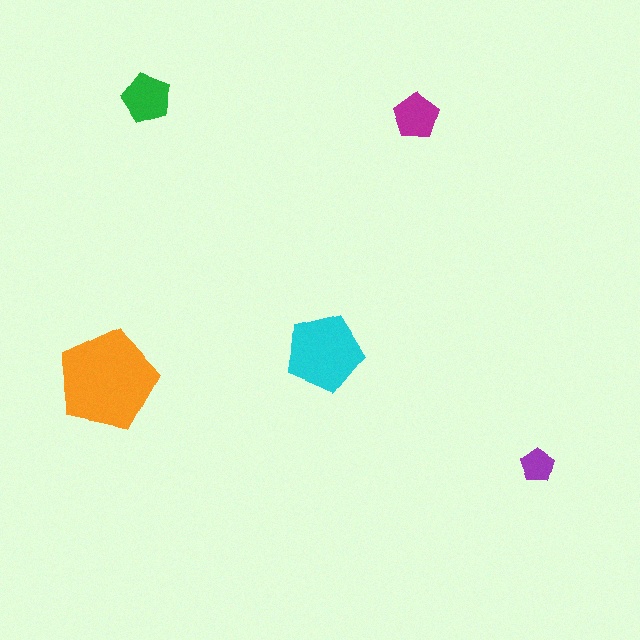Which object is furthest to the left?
The orange pentagon is leftmost.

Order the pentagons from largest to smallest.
the orange one, the cyan one, the green one, the magenta one, the purple one.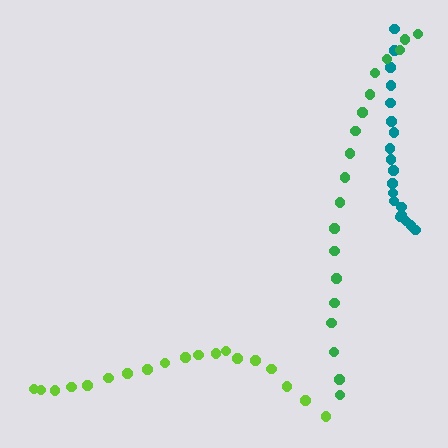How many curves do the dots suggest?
There are 3 distinct paths.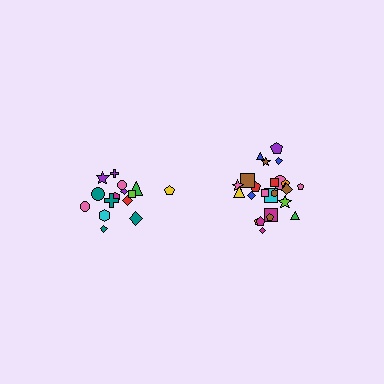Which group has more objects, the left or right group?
The right group.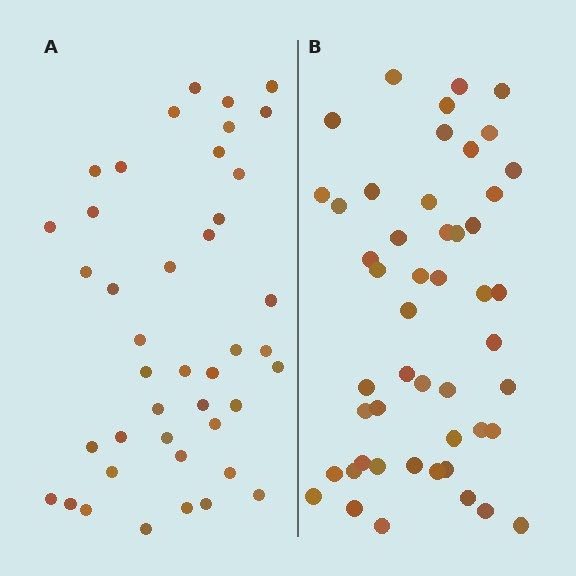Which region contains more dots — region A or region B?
Region B (the right region) has more dots.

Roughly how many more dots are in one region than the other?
Region B has roughly 8 or so more dots than region A.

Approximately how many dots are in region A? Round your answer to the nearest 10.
About 40 dots. (The exact count is 42, which rounds to 40.)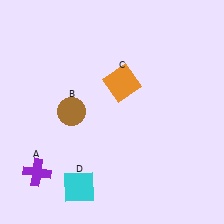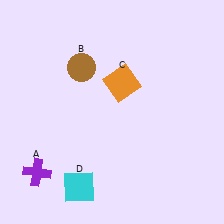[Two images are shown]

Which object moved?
The brown circle (B) moved up.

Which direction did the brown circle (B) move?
The brown circle (B) moved up.